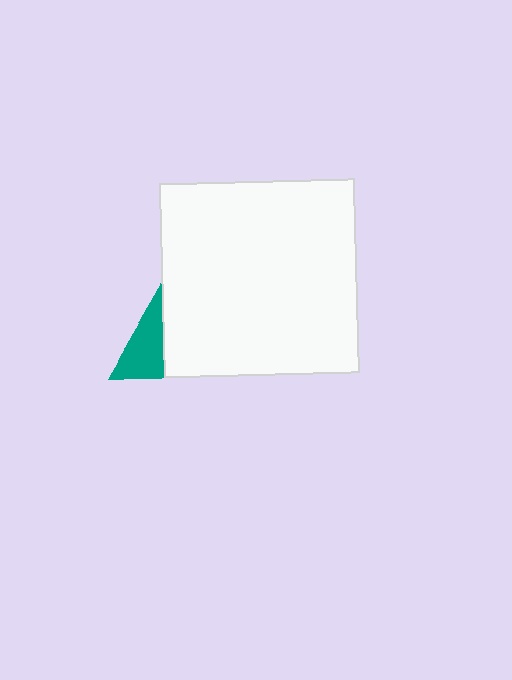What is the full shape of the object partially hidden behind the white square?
The partially hidden object is a teal triangle.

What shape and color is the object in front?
The object in front is a white square.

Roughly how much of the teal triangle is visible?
About half of it is visible (roughly 45%).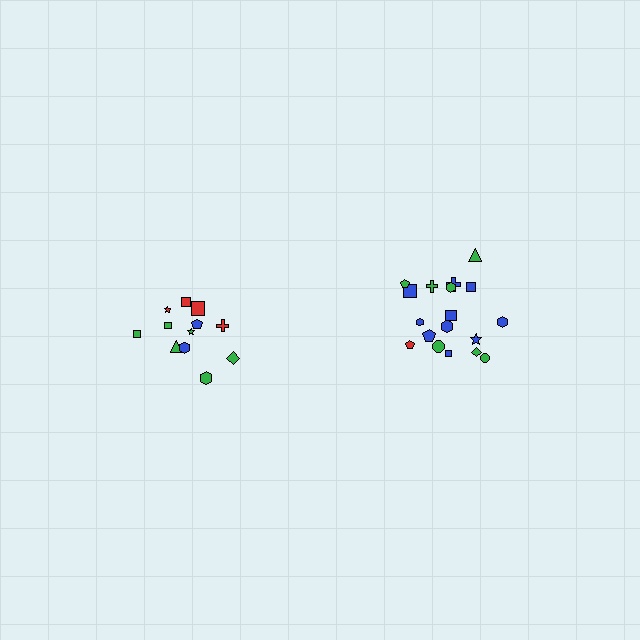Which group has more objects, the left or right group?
The right group.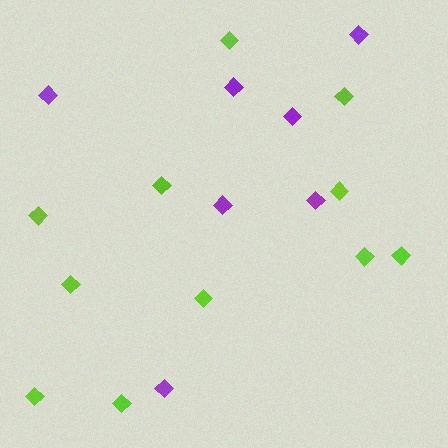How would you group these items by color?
There are 2 groups: one group of purple diamonds (7) and one group of lime diamonds (11).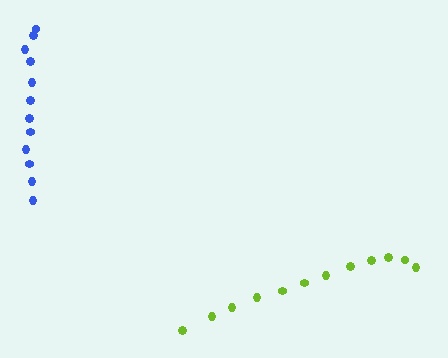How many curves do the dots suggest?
There are 2 distinct paths.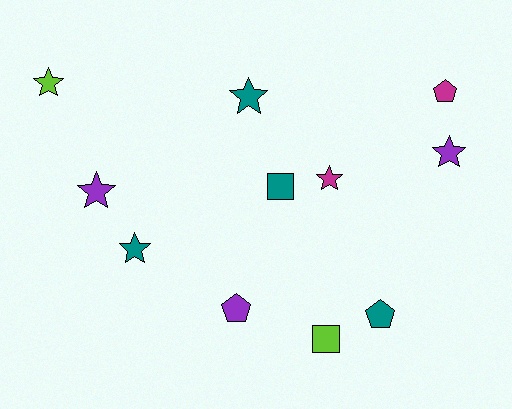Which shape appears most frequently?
Star, with 6 objects.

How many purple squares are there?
There are no purple squares.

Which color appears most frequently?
Teal, with 4 objects.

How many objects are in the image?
There are 11 objects.